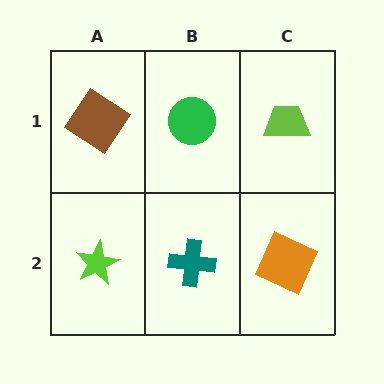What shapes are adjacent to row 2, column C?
A lime trapezoid (row 1, column C), a teal cross (row 2, column B).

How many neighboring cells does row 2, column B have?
3.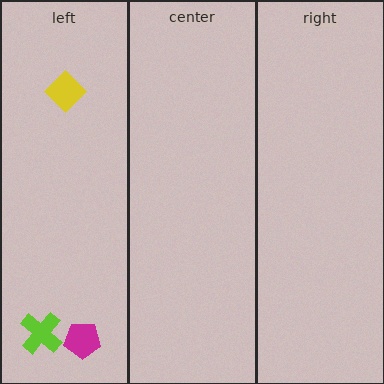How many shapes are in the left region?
3.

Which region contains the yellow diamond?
The left region.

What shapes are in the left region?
The lime cross, the magenta pentagon, the yellow diamond.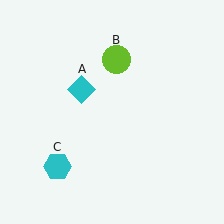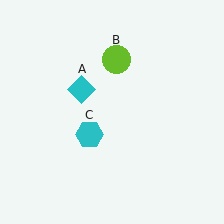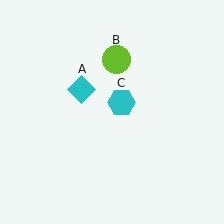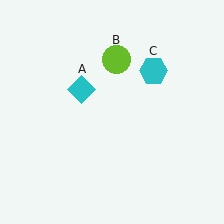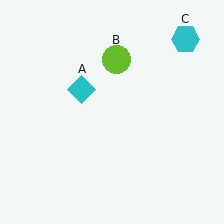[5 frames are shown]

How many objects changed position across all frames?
1 object changed position: cyan hexagon (object C).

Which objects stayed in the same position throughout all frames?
Cyan diamond (object A) and lime circle (object B) remained stationary.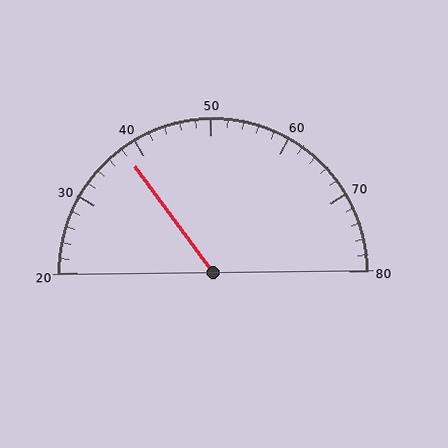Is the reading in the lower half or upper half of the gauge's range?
The reading is in the lower half of the range (20 to 80).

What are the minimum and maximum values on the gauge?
The gauge ranges from 20 to 80.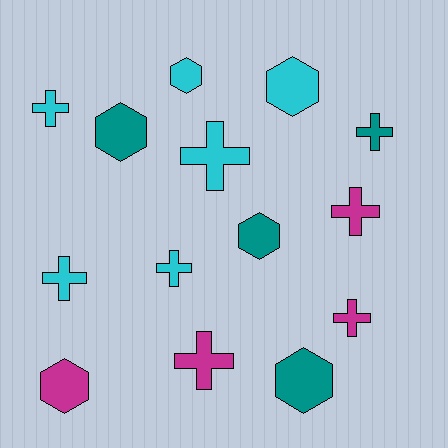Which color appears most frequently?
Cyan, with 6 objects.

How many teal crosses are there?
There is 1 teal cross.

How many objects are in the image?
There are 14 objects.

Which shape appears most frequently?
Cross, with 8 objects.